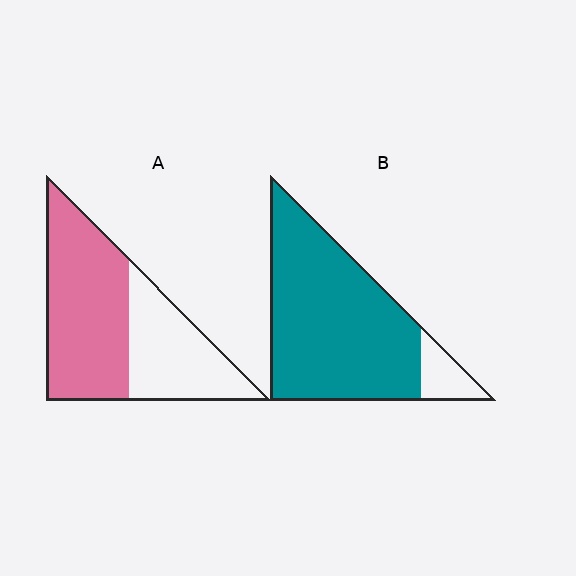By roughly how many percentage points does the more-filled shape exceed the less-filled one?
By roughly 30 percentage points (B over A).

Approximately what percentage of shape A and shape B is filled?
A is approximately 60% and B is approximately 90%.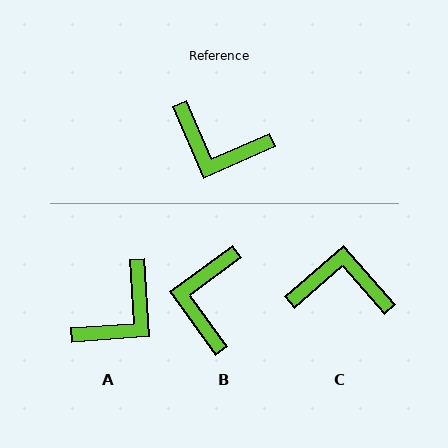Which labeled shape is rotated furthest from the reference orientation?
C, about 163 degrees away.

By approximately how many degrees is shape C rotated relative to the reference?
Approximately 163 degrees clockwise.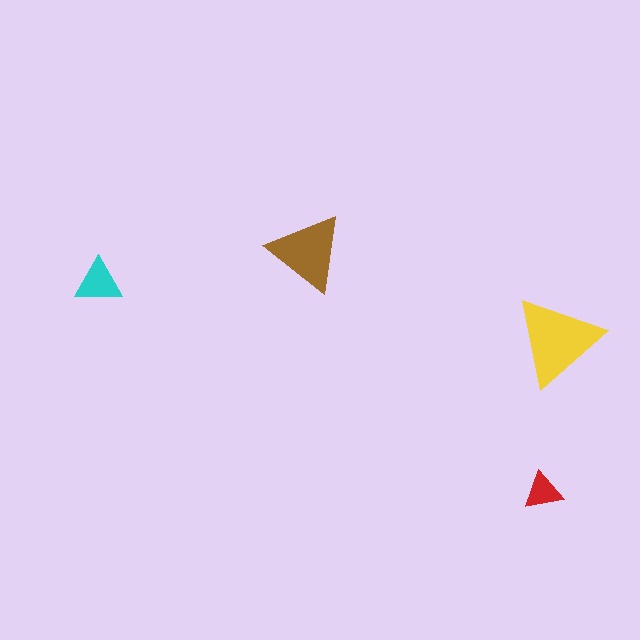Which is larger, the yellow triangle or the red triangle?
The yellow one.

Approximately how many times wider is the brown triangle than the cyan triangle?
About 1.5 times wider.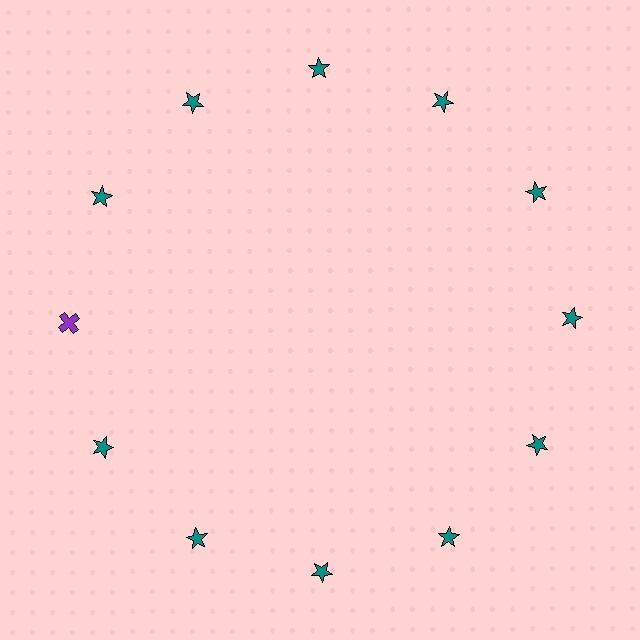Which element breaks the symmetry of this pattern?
The purple cross at roughly the 9 o'clock position breaks the symmetry. All other shapes are teal stars.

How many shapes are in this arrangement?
There are 12 shapes arranged in a ring pattern.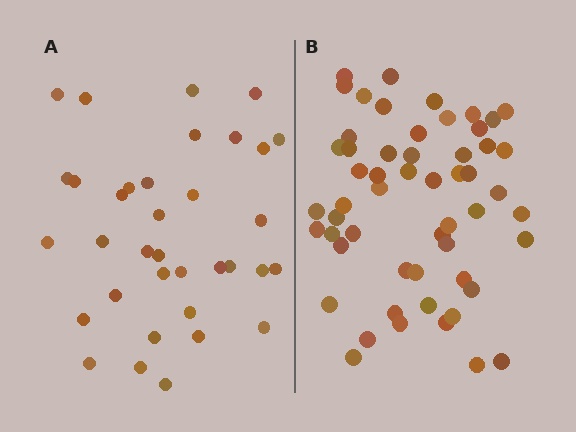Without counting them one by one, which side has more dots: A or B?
Region B (the right region) has more dots.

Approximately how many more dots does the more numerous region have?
Region B has approximately 20 more dots than region A.